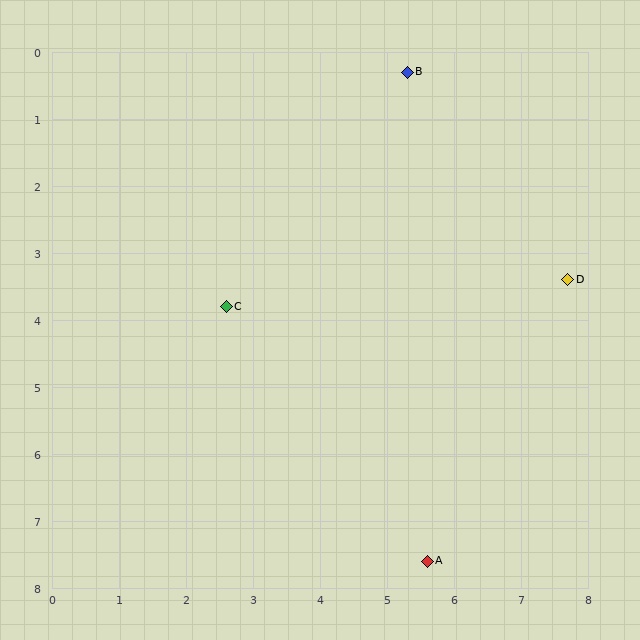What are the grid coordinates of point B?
Point B is at approximately (5.3, 0.3).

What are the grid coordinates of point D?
Point D is at approximately (7.7, 3.4).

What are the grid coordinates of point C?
Point C is at approximately (2.6, 3.8).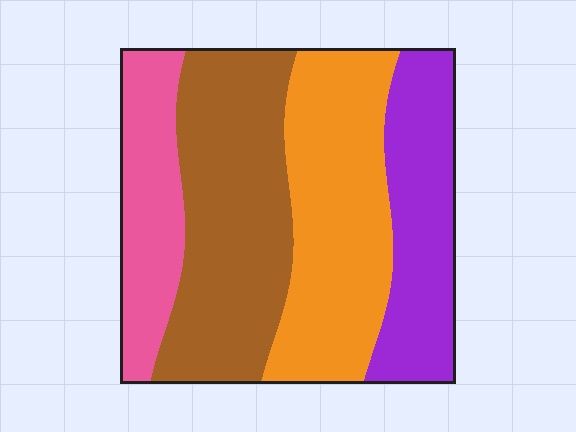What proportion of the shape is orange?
Orange covers around 30% of the shape.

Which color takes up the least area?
Pink, at roughly 15%.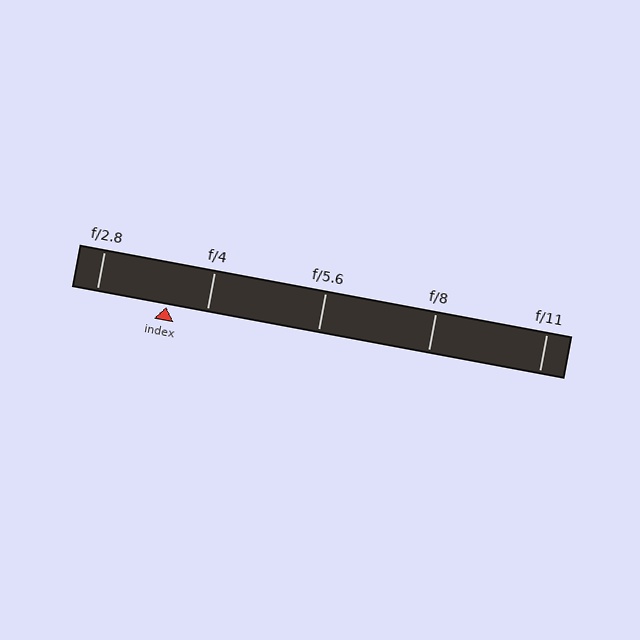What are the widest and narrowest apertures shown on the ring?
The widest aperture shown is f/2.8 and the narrowest is f/11.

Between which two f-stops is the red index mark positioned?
The index mark is between f/2.8 and f/4.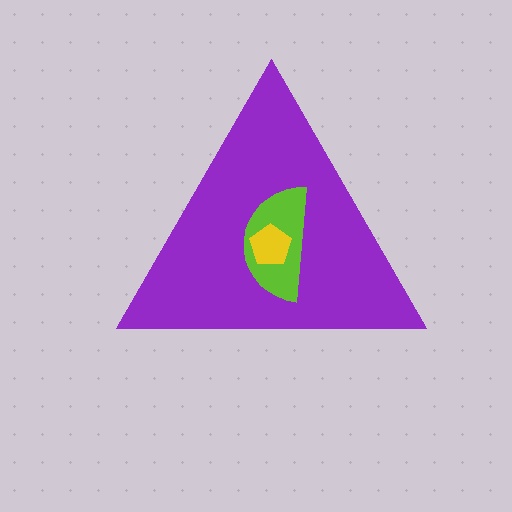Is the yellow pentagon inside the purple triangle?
Yes.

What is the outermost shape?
The purple triangle.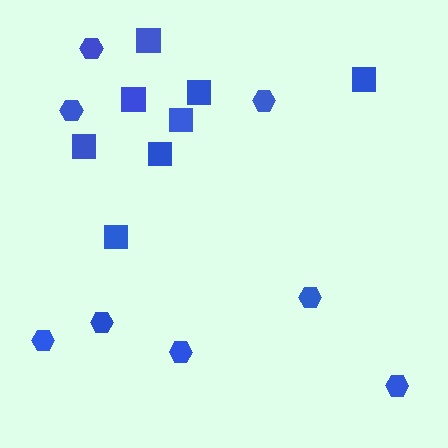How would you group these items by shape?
There are 2 groups: one group of squares (8) and one group of hexagons (8).